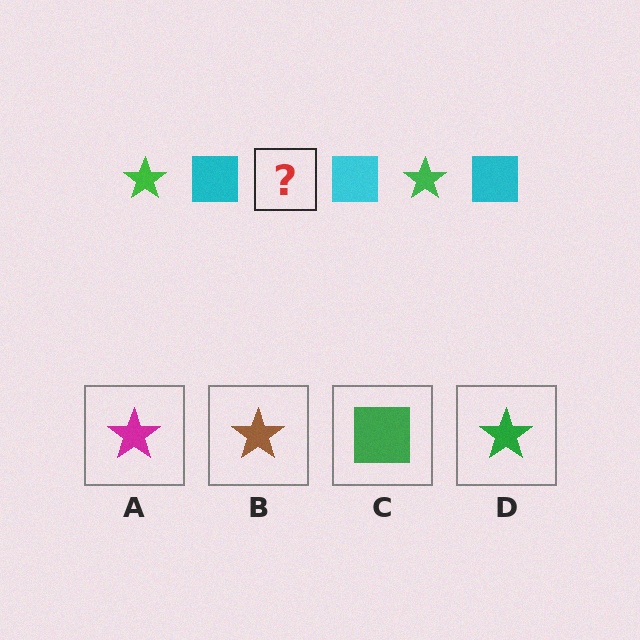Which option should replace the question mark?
Option D.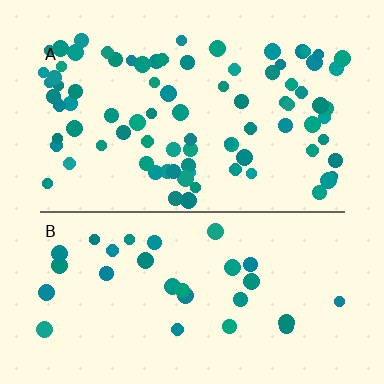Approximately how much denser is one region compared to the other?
Approximately 2.8× — region A over region B.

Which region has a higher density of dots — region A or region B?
A (the top).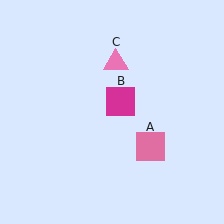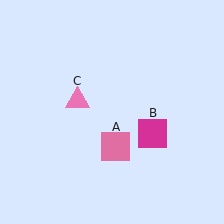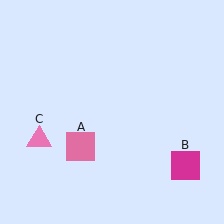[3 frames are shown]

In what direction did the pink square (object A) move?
The pink square (object A) moved left.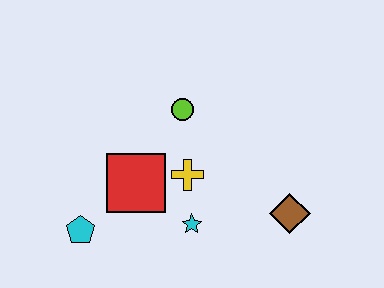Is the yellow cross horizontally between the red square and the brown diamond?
Yes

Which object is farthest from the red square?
The brown diamond is farthest from the red square.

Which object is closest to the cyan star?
The yellow cross is closest to the cyan star.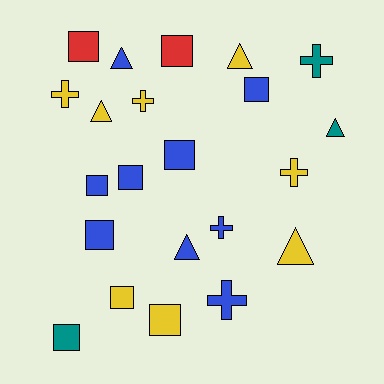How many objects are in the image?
There are 22 objects.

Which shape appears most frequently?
Square, with 10 objects.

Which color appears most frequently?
Blue, with 9 objects.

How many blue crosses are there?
There are 2 blue crosses.